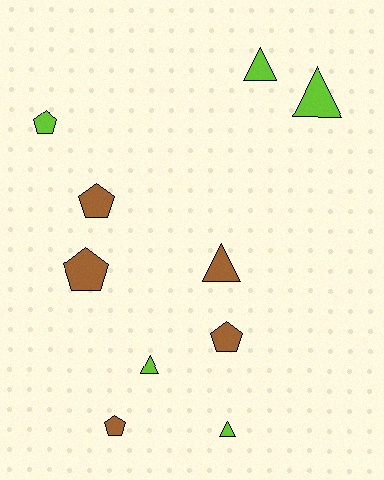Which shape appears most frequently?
Pentagon, with 5 objects.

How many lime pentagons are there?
There is 1 lime pentagon.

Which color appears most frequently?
Lime, with 5 objects.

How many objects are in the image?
There are 10 objects.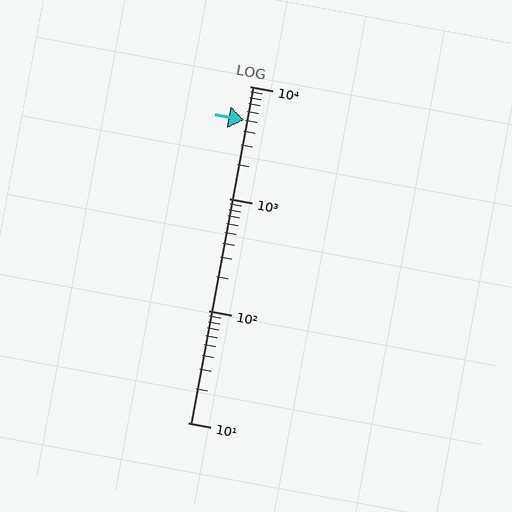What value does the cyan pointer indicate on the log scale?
The pointer indicates approximately 5000.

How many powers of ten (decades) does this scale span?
The scale spans 3 decades, from 10 to 10000.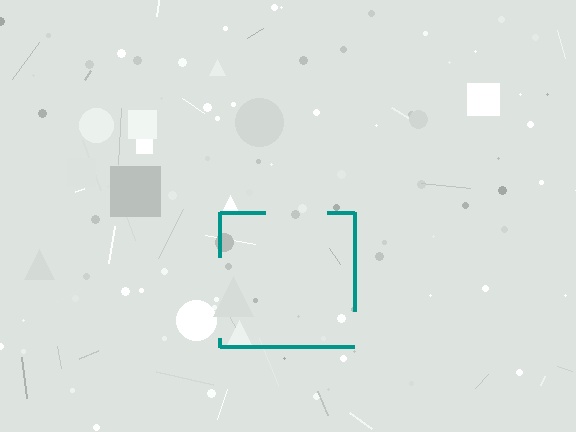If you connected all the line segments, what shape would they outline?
They would outline a square.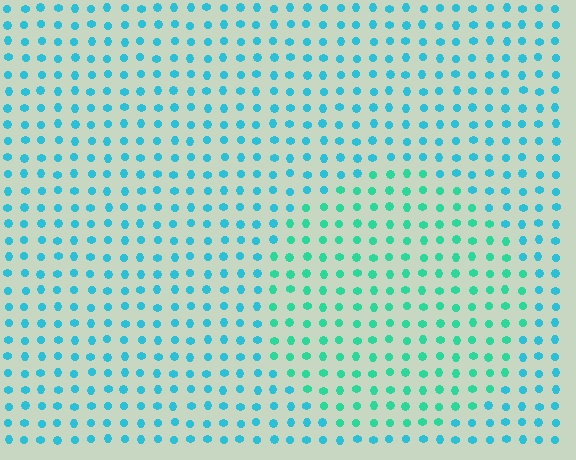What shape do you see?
I see a circle.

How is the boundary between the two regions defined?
The boundary is defined purely by a slight shift in hue (about 30 degrees). Spacing, size, and orientation are identical on both sides.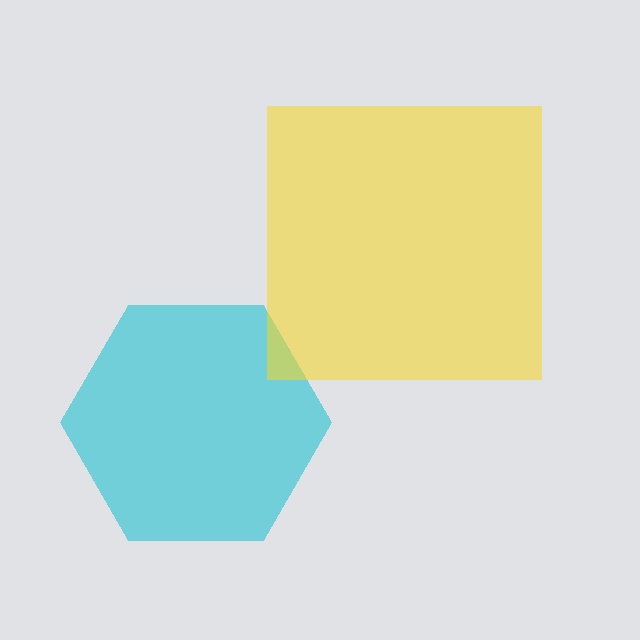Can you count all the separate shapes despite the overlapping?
Yes, there are 2 separate shapes.